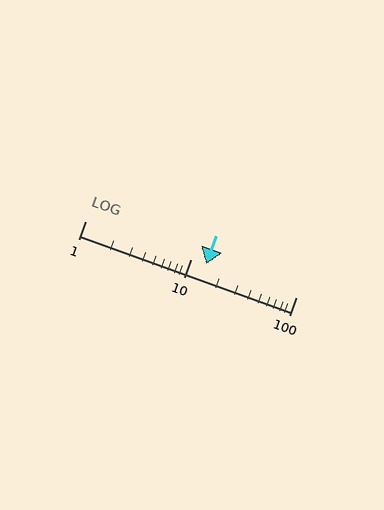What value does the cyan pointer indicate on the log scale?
The pointer indicates approximately 14.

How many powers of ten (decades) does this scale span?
The scale spans 2 decades, from 1 to 100.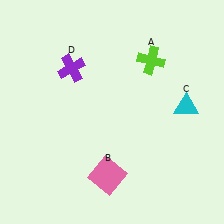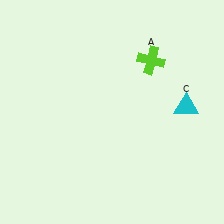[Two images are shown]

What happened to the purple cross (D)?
The purple cross (D) was removed in Image 2. It was in the top-left area of Image 1.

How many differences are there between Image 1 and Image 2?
There are 2 differences between the two images.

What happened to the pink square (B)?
The pink square (B) was removed in Image 2. It was in the bottom-left area of Image 1.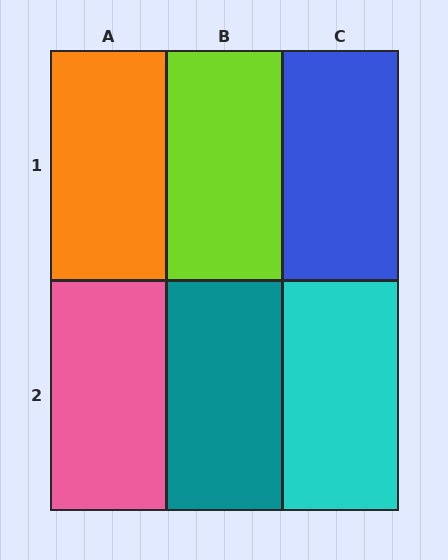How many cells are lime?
1 cell is lime.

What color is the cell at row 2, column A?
Pink.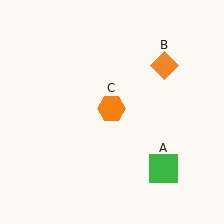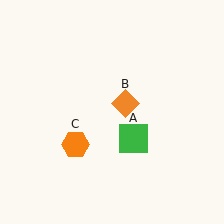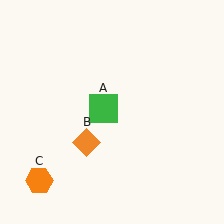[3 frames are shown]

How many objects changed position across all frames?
3 objects changed position: green square (object A), orange diamond (object B), orange hexagon (object C).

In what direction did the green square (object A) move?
The green square (object A) moved up and to the left.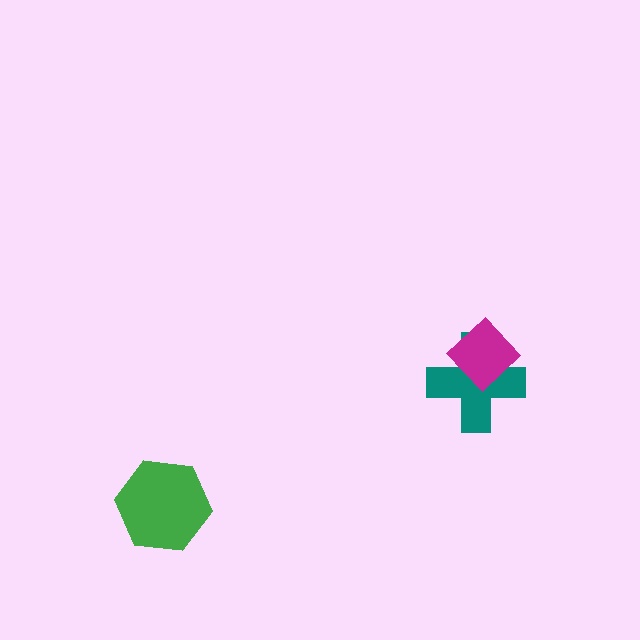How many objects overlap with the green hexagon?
0 objects overlap with the green hexagon.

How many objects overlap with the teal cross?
1 object overlaps with the teal cross.